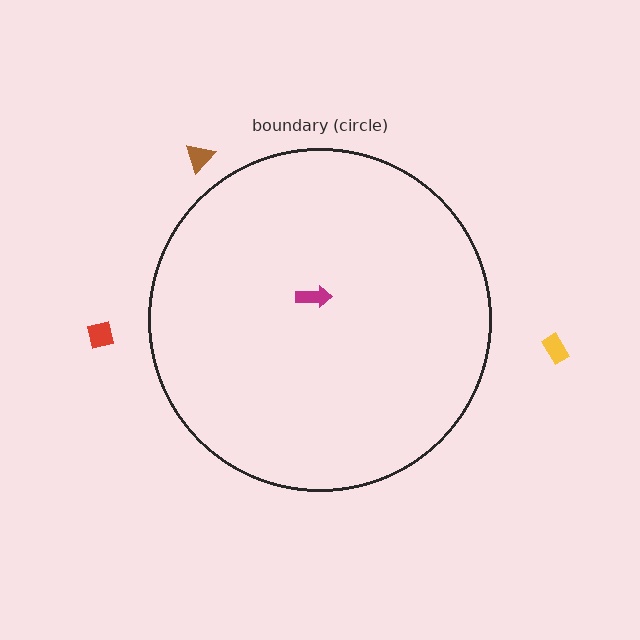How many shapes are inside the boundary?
1 inside, 3 outside.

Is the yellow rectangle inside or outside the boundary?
Outside.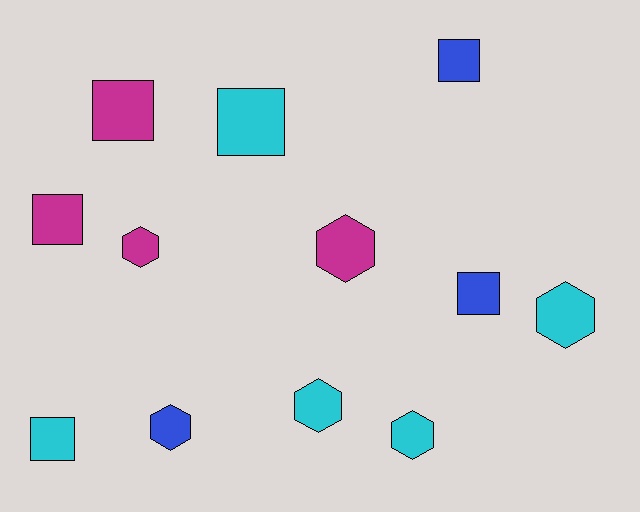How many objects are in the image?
There are 12 objects.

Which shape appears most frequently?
Hexagon, with 6 objects.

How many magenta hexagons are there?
There are 2 magenta hexagons.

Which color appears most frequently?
Cyan, with 5 objects.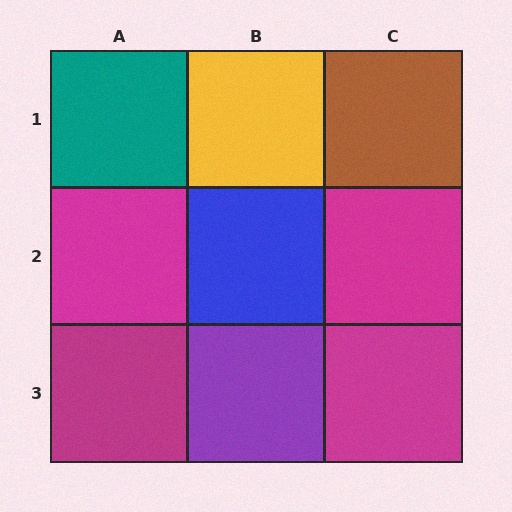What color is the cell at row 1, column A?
Teal.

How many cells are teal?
1 cell is teal.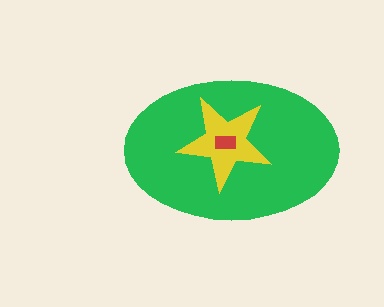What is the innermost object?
The red rectangle.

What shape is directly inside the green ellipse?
The yellow star.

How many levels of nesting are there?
3.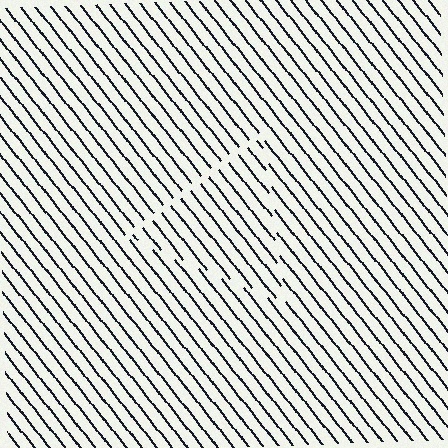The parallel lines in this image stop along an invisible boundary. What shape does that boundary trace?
An illusory triangle. The interior of the shape contains the same grating, shifted by half a period — the contour is defined by the phase discontinuity where line-ends from the inner and outer gratings abut.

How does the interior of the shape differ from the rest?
The interior of the shape contains the same grating, shifted by half a period — the contour is defined by the phase discontinuity where line-ends from the inner and outer gratings abut.